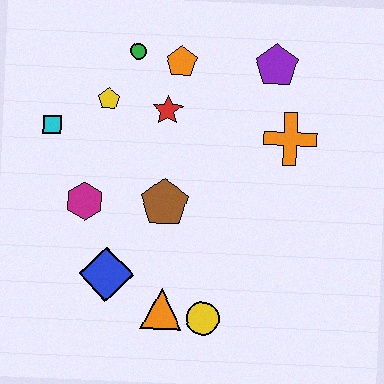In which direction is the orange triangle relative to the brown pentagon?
The orange triangle is below the brown pentagon.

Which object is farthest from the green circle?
The yellow circle is farthest from the green circle.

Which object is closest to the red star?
The orange pentagon is closest to the red star.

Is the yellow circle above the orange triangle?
No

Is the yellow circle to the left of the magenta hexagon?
No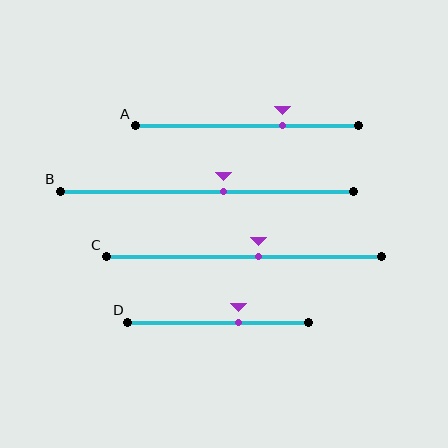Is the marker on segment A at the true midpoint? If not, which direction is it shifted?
No, the marker on segment A is shifted to the right by about 16% of the segment length.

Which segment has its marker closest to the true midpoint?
Segment C has its marker closest to the true midpoint.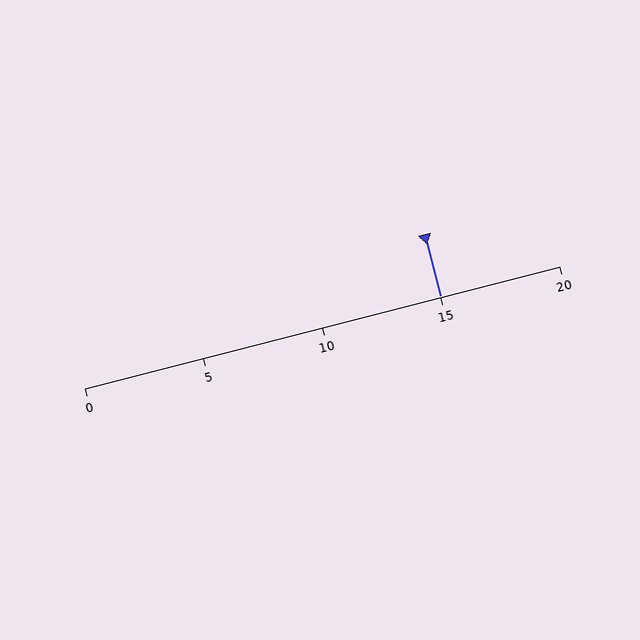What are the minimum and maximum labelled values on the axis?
The axis runs from 0 to 20.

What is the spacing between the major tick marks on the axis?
The major ticks are spaced 5 apart.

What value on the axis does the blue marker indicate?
The marker indicates approximately 15.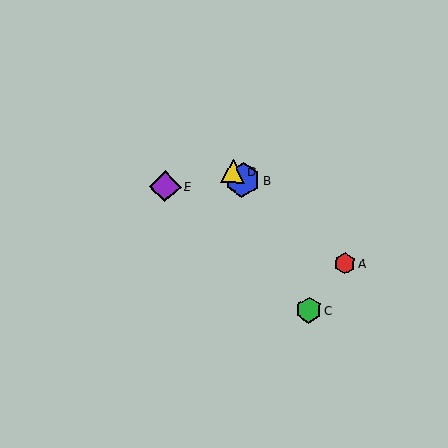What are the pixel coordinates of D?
Object D is at (233, 171).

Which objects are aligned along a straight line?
Objects A, B, D are aligned along a straight line.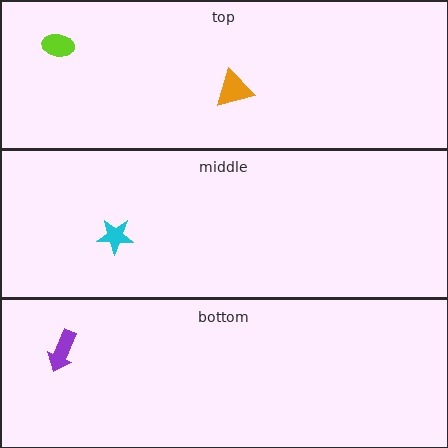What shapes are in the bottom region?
The purple arrow.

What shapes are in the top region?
The orange triangle, the lime ellipse.